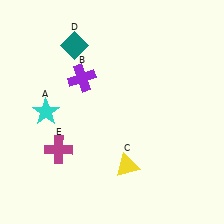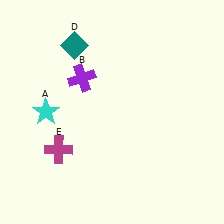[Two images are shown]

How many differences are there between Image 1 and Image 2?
There is 1 difference between the two images.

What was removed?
The yellow triangle (C) was removed in Image 2.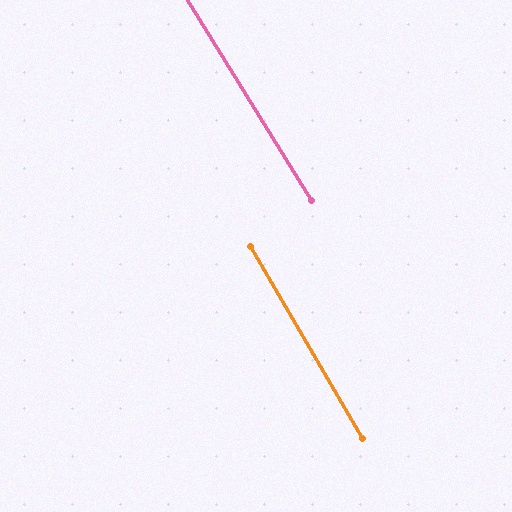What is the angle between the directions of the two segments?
Approximately 1 degree.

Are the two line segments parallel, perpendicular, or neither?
Parallel — their directions differ by only 1.4°.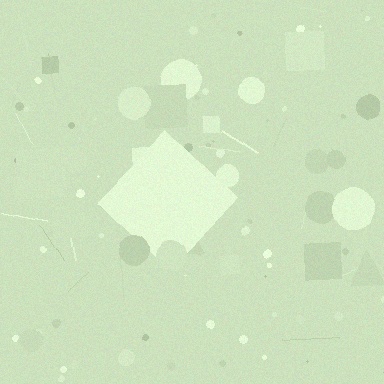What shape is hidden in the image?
A diamond is hidden in the image.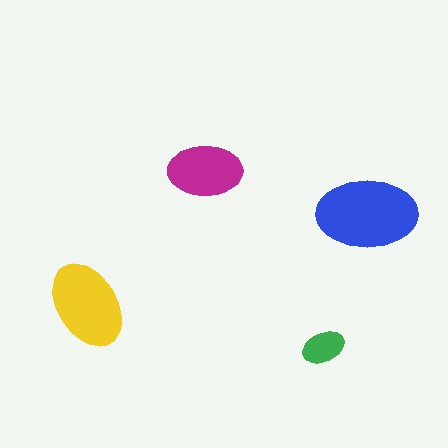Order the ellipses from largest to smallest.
the blue one, the yellow one, the magenta one, the green one.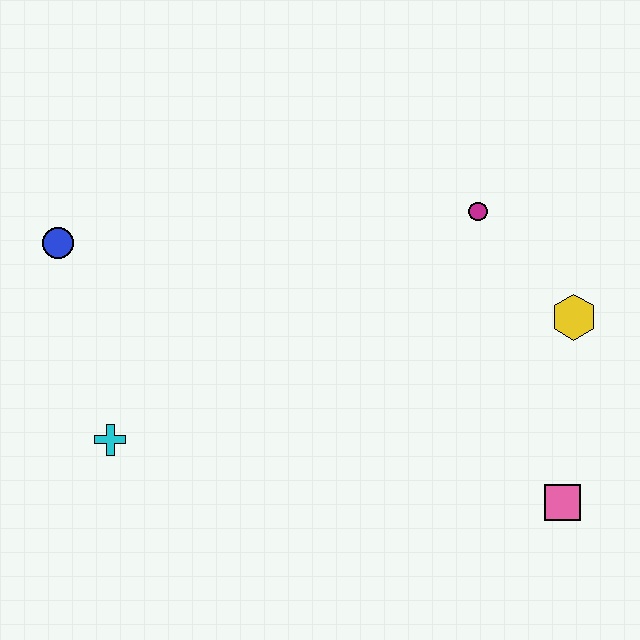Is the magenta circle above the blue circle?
Yes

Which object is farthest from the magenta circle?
The cyan cross is farthest from the magenta circle.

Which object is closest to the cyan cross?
The blue circle is closest to the cyan cross.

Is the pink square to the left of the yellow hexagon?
Yes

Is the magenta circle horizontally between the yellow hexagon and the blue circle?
Yes